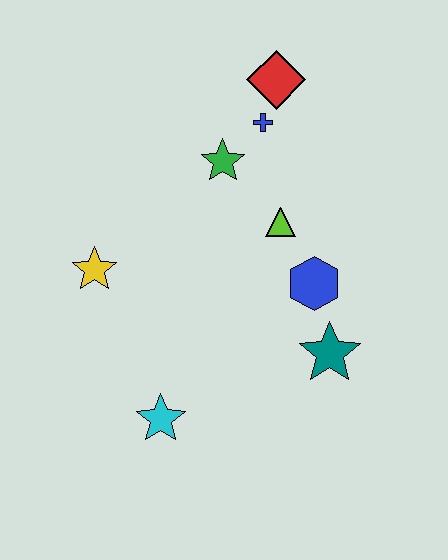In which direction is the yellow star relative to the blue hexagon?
The yellow star is to the left of the blue hexagon.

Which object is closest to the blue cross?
The red diamond is closest to the blue cross.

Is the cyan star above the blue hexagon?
No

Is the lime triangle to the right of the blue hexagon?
No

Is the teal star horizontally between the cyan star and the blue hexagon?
No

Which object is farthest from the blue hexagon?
The yellow star is farthest from the blue hexagon.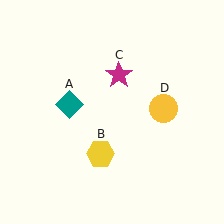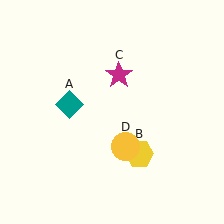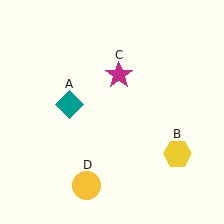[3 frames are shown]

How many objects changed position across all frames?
2 objects changed position: yellow hexagon (object B), yellow circle (object D).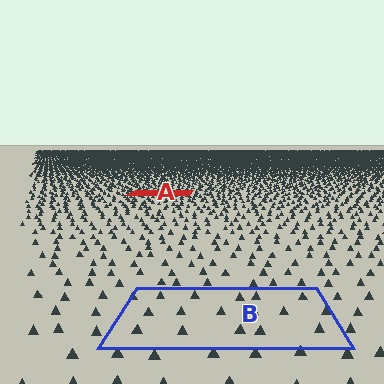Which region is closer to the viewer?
Region B is closer. The texture elements there are larger and more spread out.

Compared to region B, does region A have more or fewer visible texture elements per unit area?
Region A has more texture elements per unit area — they are packed more densely because it is farther away.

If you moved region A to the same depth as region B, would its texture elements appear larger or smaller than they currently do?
They would appear larger. At a closer depth, the same texture elements are projected at a bigger on-screen size.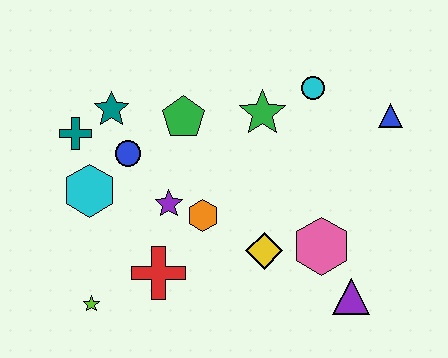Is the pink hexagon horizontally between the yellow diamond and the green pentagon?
No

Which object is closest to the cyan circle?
The green star is closest to the cyan circle.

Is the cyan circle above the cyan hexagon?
Yes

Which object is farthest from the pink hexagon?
The teal cross is farthest from the pink hexagon.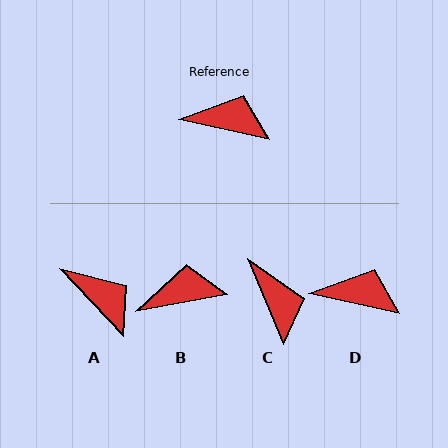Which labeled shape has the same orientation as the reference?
D.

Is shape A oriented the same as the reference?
No, it is off by about 34 degrees.